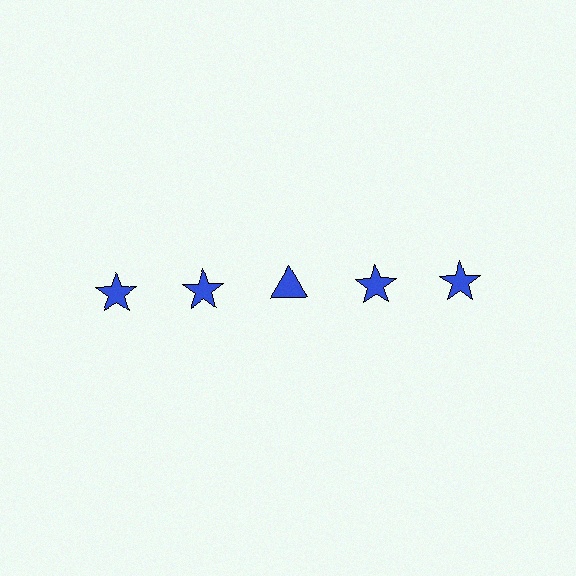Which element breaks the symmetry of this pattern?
The blue triangle in the top row, center column breaks the symmetry. All other shapes are blue stars.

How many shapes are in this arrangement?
There are 5 shapes arranged in a grid pattern.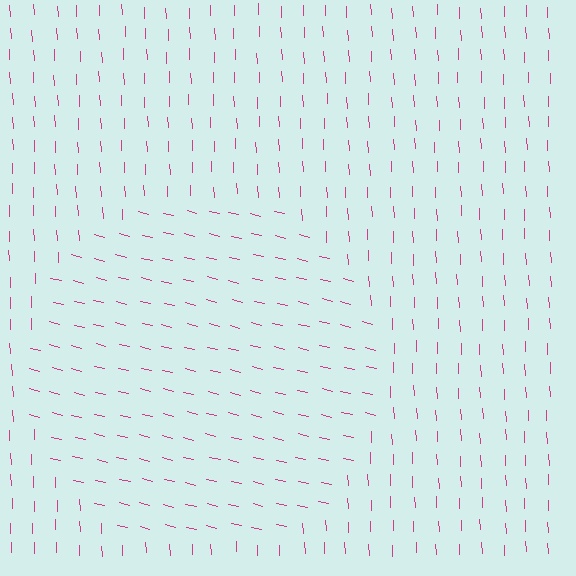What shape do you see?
I see a circle.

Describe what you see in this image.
The image is filled with small magenta line segments. A circle region in the image has lines oriented differently from the surrounding lines, creating a visible texture boundary.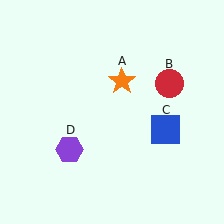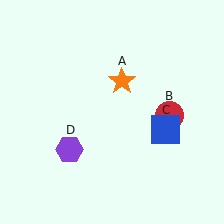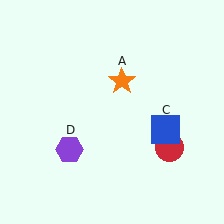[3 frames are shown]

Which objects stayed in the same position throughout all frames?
Orange star (object A) and blue square (object C) and purple hexagon (object D) remained stationary.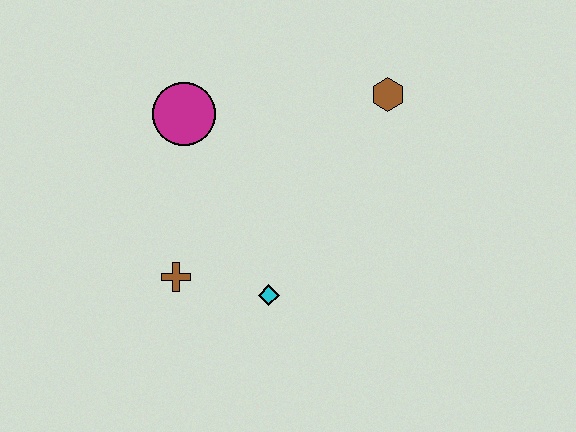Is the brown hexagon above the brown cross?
Yes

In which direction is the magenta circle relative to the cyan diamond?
The magenta circle is above the cyan diamond.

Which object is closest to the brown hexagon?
The magenta circle is closest to the brown hexagon.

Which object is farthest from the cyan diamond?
The brown hexagon is farthest from the cyan diamond.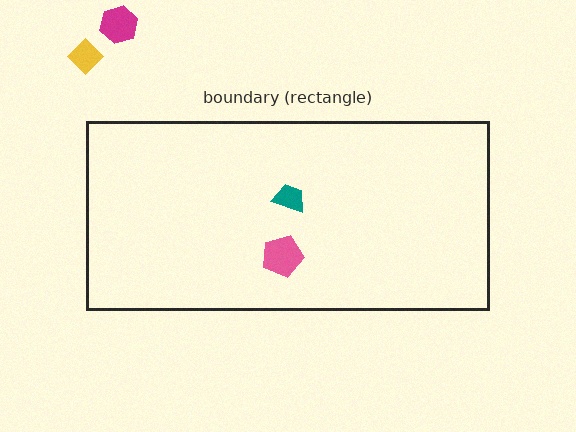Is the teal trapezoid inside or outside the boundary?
Inside.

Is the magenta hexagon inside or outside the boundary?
Outside.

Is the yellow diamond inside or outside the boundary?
Outside.